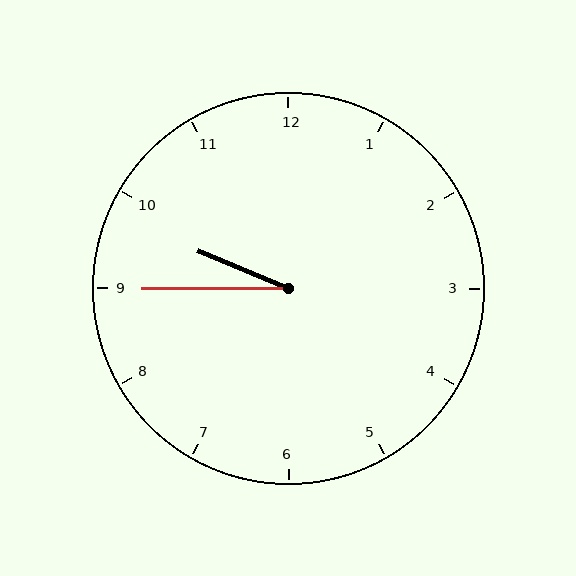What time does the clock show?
9:45.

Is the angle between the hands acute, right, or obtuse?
It is acute.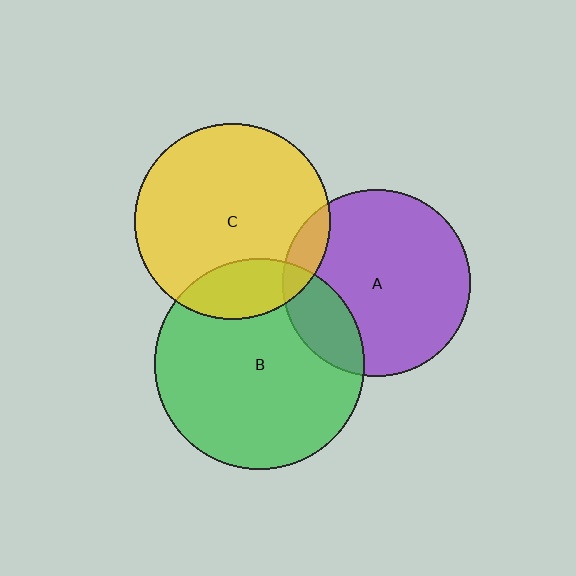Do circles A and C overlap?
Yes.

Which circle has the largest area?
Circle B (green).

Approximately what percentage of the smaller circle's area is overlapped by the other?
Approximately 10%.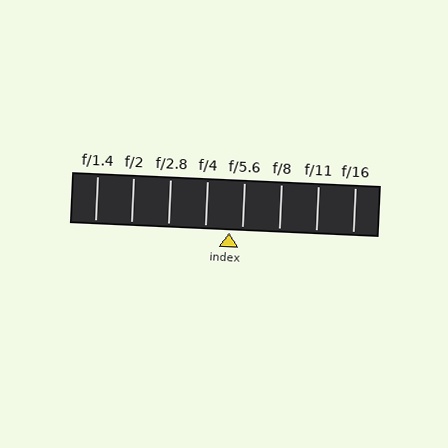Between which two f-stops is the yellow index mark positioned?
The index mark is between f/4 and f/5.6.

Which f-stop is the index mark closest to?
The index mark is closest to f/5.6.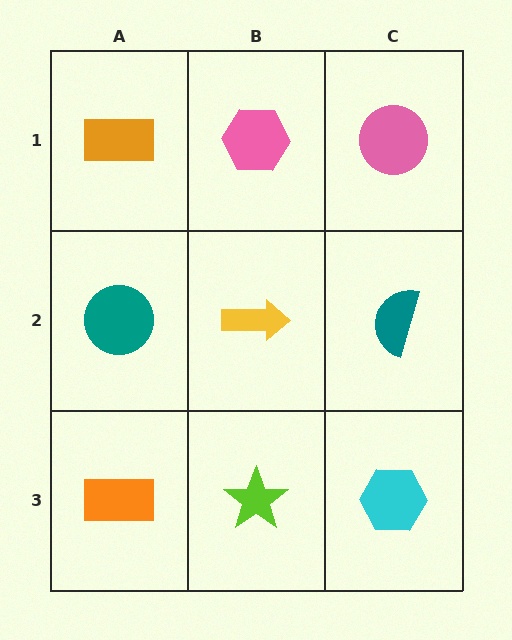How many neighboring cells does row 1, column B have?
3.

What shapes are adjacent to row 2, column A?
An orange rectangle (row 1, column A), an orange rectangle (row 3, column A), a yellow arrow (row 2, column B).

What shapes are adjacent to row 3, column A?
A teal circle (row 2, column A), a lime star (row 3, column B).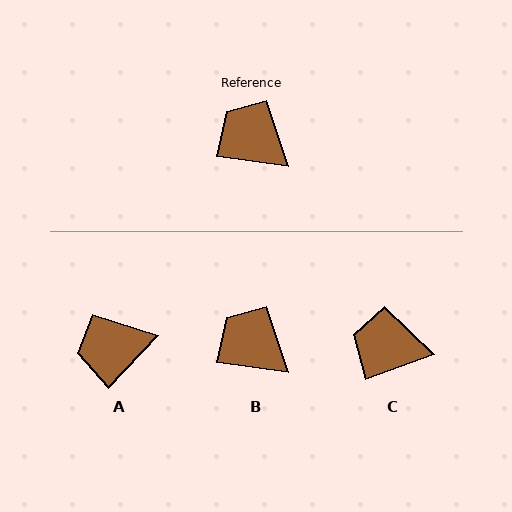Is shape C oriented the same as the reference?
No, it is off by about 27 degrees.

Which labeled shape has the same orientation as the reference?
B.